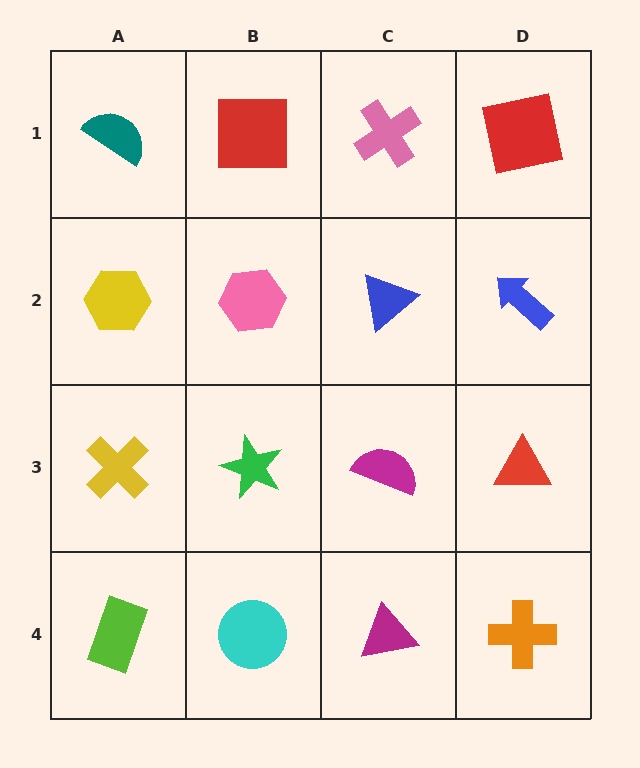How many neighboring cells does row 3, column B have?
4.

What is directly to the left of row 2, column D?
A blue triangle.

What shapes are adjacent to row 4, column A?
A yellow cross (row 3, column A), a cyan circle (row 4, column B).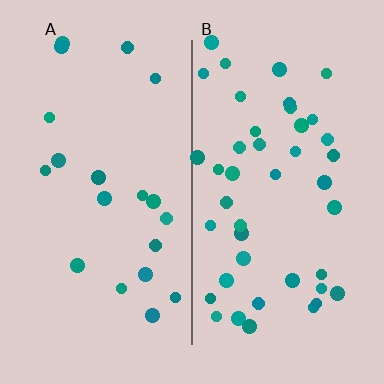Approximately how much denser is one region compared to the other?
Approximately 2.2× — region B over region A.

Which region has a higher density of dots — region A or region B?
B (the right).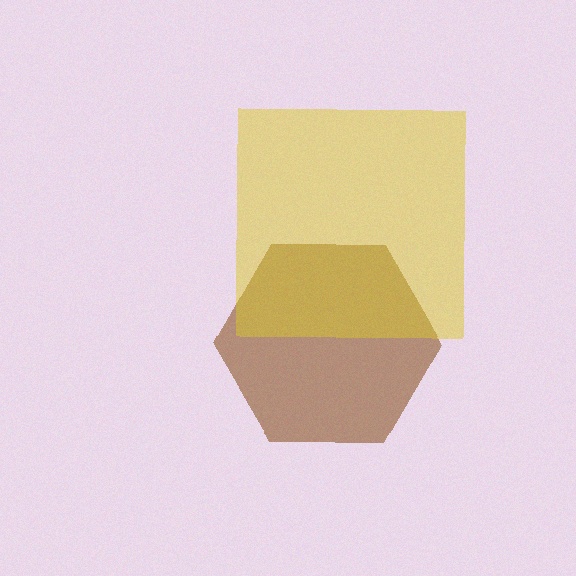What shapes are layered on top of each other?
The layered shapes are: a brown hexagon, a yellow square.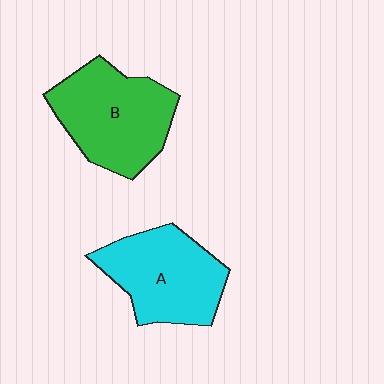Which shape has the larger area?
Shape B (green).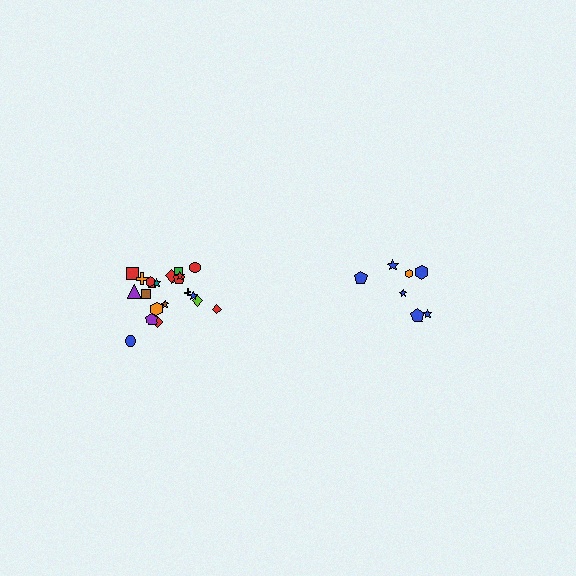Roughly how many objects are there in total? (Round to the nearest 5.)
Roughly 30 objects in total.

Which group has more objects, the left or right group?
The left group.